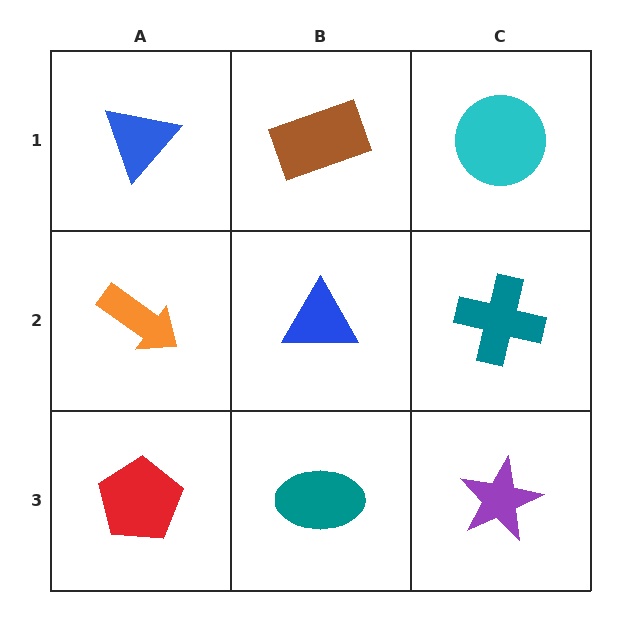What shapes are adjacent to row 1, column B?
A blue triangle (row 2, column B), a blue triangle (row 1, column A), a cyan circle (row 1, column C).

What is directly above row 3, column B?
A blue triangle.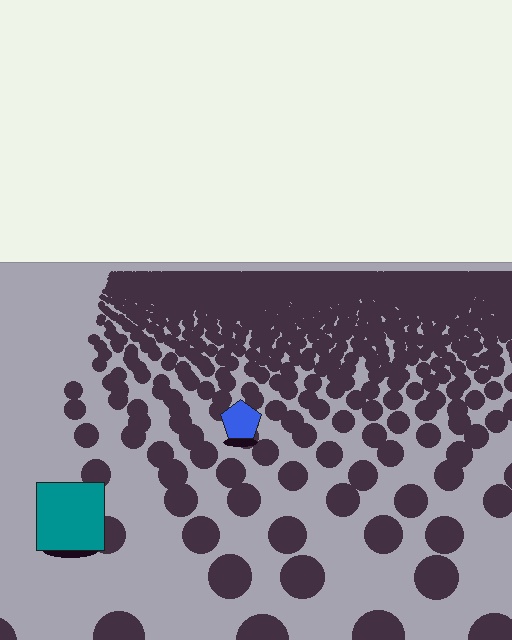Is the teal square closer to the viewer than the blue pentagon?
Yes. The teal square is closer — you can tell from the texture gradient: the ground texture is coarser near it.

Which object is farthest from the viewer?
The blue pentagon is farthest from the viewer. It appears smaller and the ground texture around it is denser.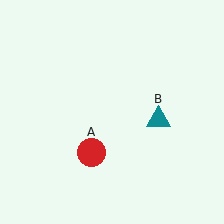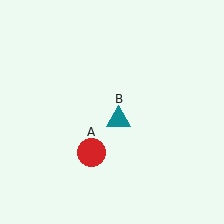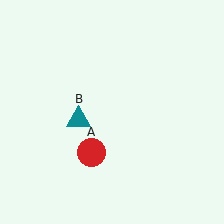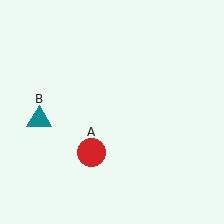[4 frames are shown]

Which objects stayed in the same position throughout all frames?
Red circle (object A) remained stationary.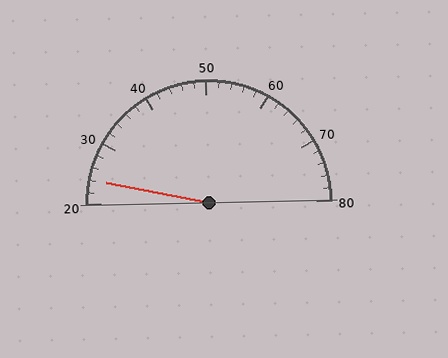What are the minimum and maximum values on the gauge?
The gauge ranges from 20 to 80.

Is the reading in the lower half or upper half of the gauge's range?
The reading is in the lower half of the range (20 to 80).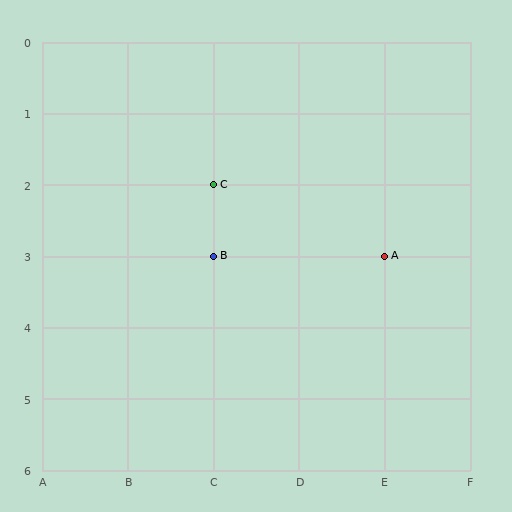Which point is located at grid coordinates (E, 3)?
Point A is at (E, 3).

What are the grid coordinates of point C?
Point C is at grid coordinates (C, 2).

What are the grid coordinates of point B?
Point B is at grid coordinates (C, 3).